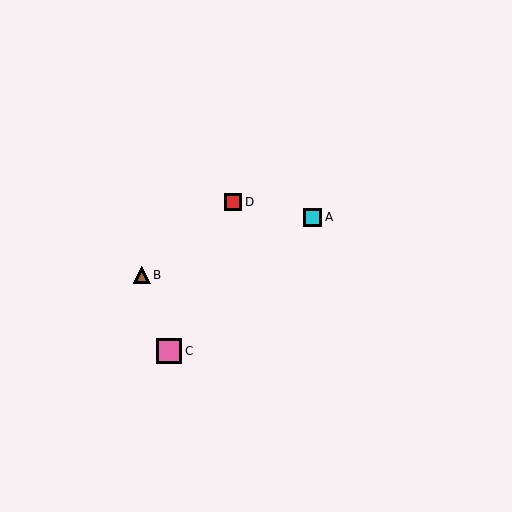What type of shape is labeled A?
Shape A is a cyan square.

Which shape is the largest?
The pink square (labeled C) is the largest.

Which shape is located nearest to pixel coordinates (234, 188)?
The red square (labeled D) at (233, 202) is nearest to that location.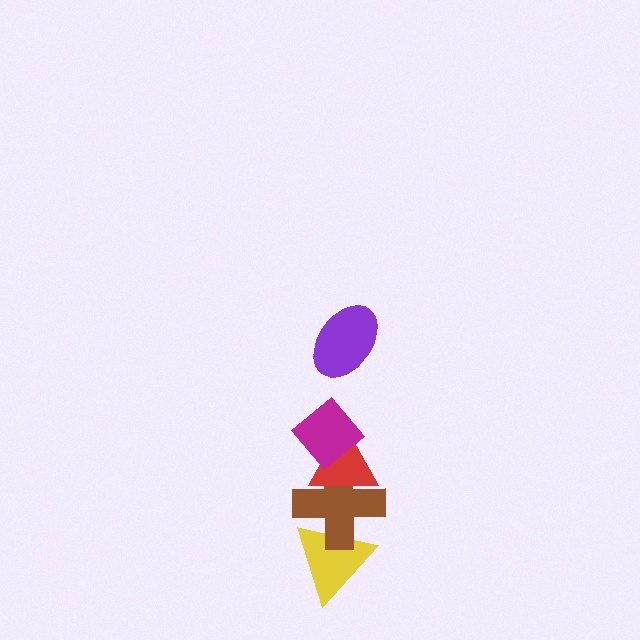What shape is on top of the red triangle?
The magenta diamond is on top of the red triangle.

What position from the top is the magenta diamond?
The magenta diamond is 2nd from the top.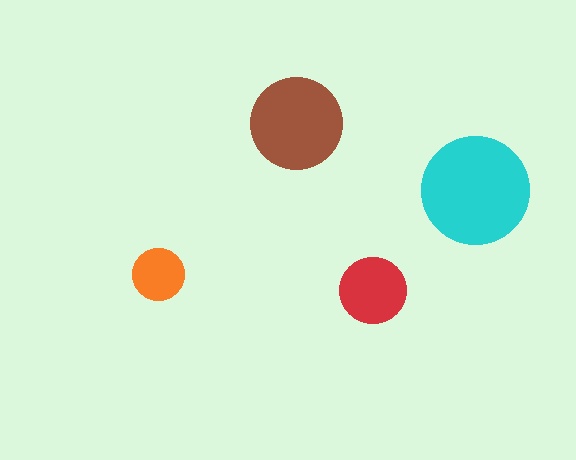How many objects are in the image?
There are 4 objects in the image.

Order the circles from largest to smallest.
the cyan one, the brown one, the red one, the orange one.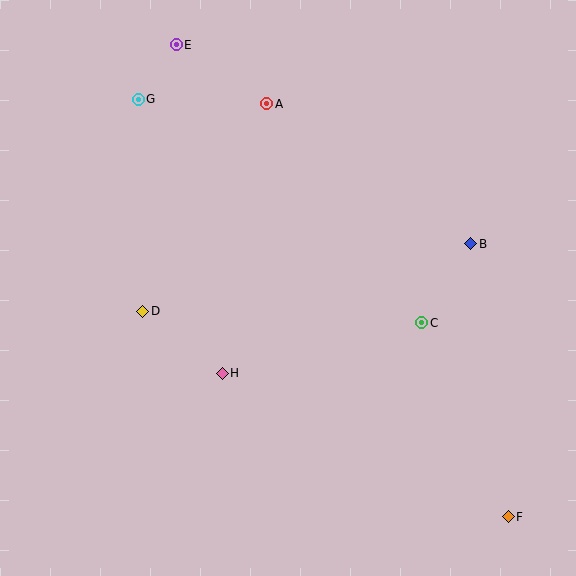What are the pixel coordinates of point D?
Point D is at (143, 311).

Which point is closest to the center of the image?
Point H at (222, 373) is closest to the center.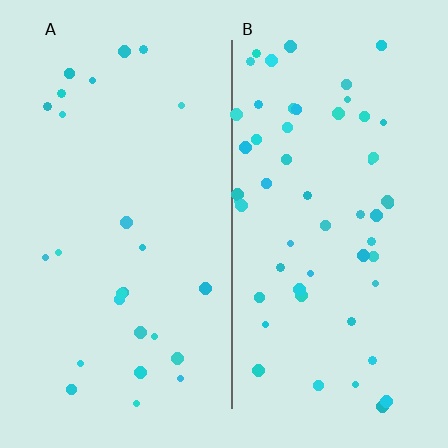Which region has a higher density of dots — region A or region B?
B (the right).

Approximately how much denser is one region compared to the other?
Approximately 2.2× — region B over region A.